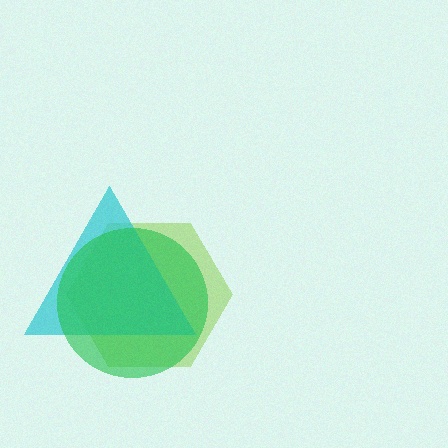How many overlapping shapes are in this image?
There are 3 overlapping shapes in the image.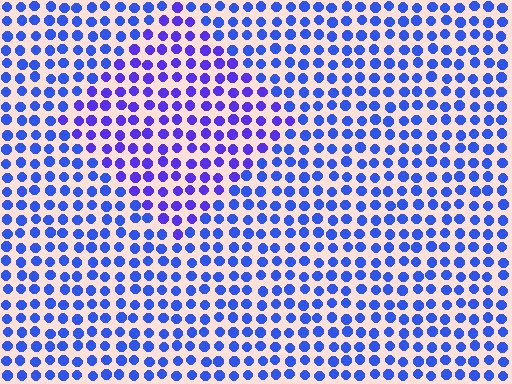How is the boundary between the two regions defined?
The boundary is defined purely by a slight shift in hue (about 26 degrees). Spacing, size, and orientation are identical on both sides.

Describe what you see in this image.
The image is filled with small blue elements in a uniform arrangement. A diamond-shaped region is visible where the elements are tinted to a slightly different hue, forming a subtle color boundary.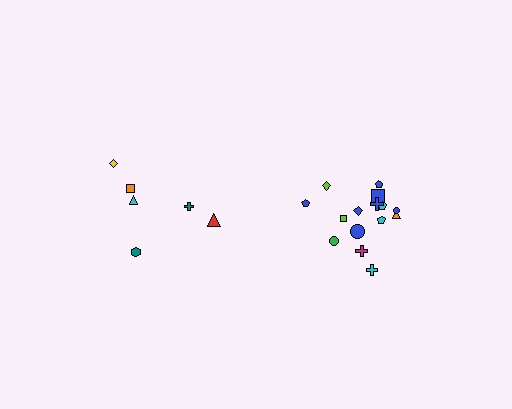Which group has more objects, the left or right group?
The right group.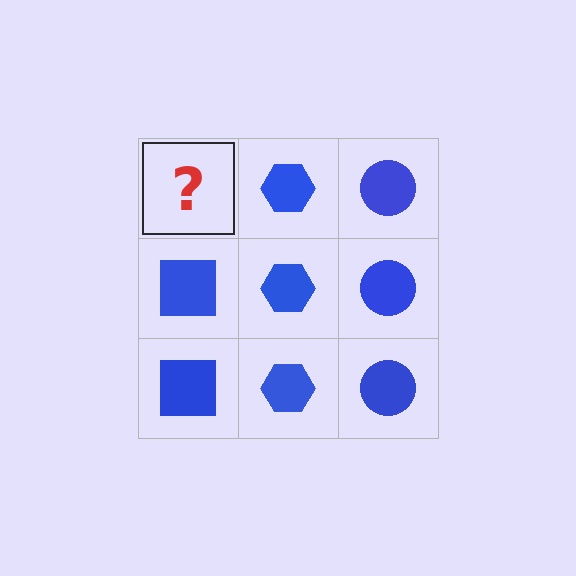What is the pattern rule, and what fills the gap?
The rule is that each column has a consistent shape. The gap should be filled with a blue square.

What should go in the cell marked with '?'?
The missing cell should contain a blue square.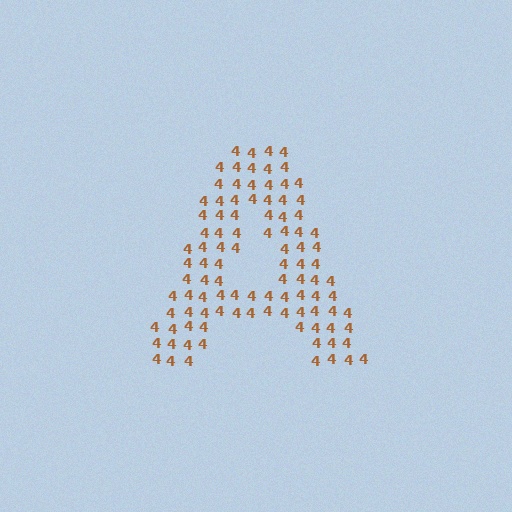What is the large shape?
The large shape is the letter A.